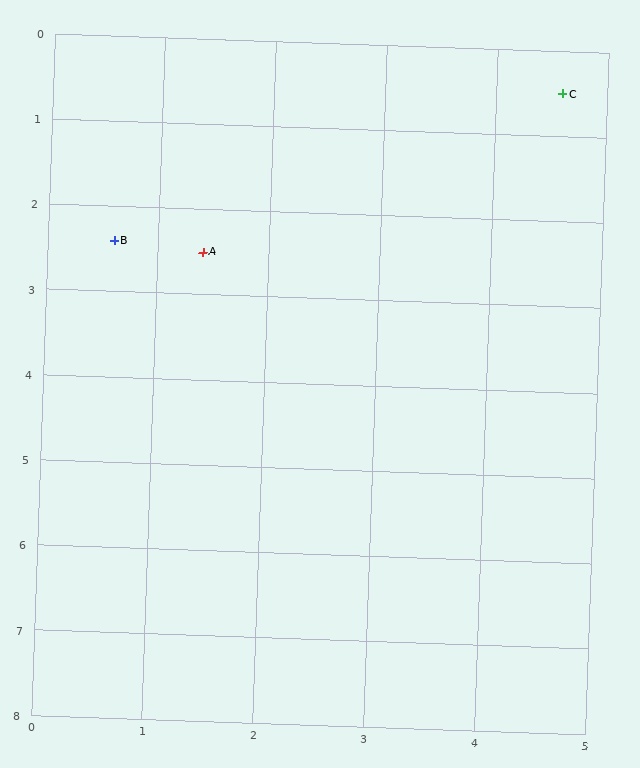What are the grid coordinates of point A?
Point A is at approximately (1.4, 2.5).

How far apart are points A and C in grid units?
Points A and C are about 3.8 grid units apart.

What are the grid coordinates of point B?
Point B is at approximately (0.6, 2.4).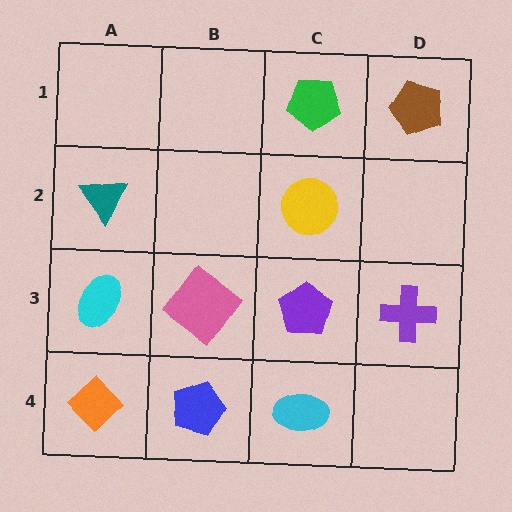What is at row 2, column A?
A teal triangle.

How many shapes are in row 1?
2 shapes.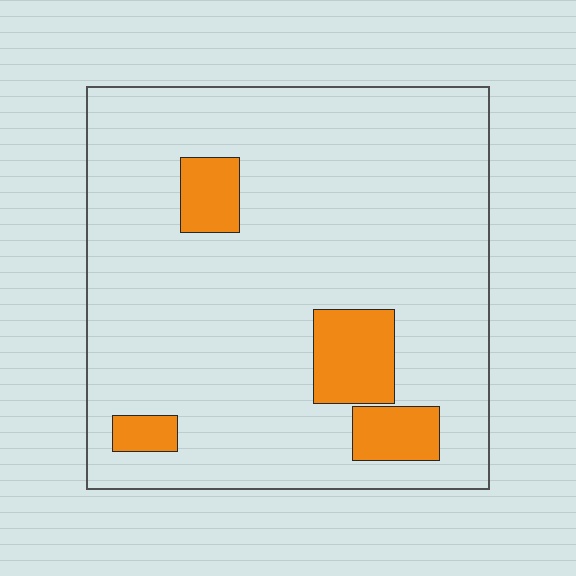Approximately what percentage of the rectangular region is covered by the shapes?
Approximately 10%.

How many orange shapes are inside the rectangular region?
4.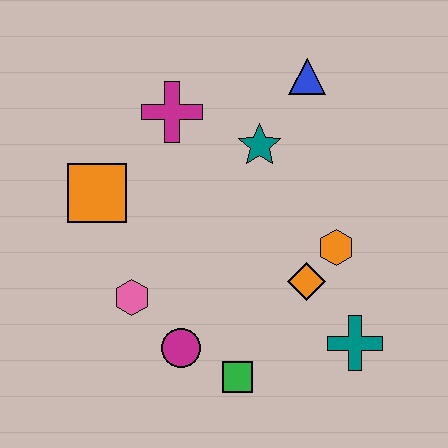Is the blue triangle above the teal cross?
Yes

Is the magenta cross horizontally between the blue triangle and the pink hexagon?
Yes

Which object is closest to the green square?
The magenta circle is closest to the green square.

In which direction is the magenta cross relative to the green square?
The magenta cross is above the green square.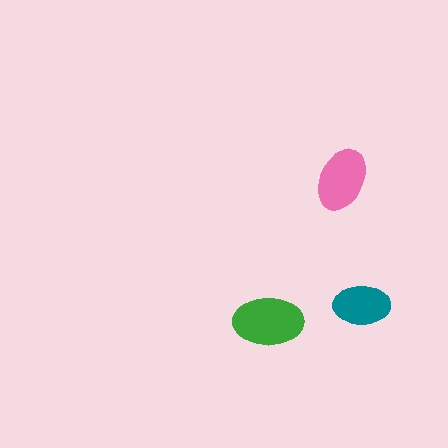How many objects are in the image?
There are 3 objects in the image.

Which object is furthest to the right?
The teal ellipse is rightmost.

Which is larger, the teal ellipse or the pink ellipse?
The pink one.